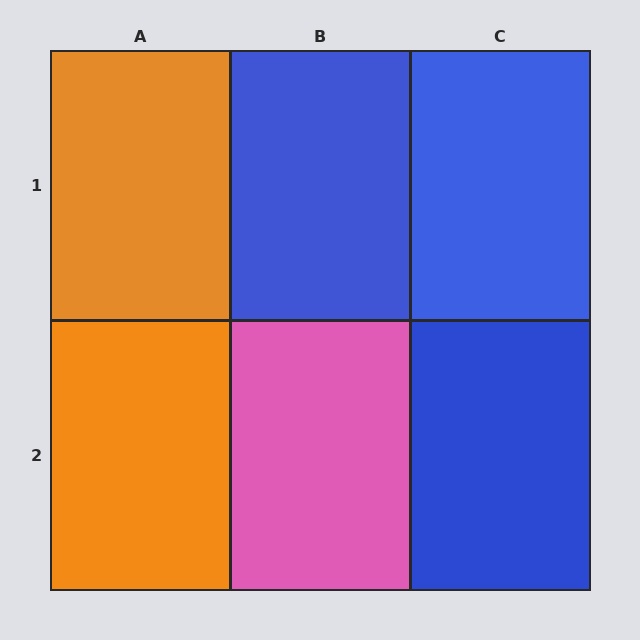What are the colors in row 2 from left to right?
Orange, pink, blue.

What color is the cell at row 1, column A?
Orange.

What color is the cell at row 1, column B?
Blue.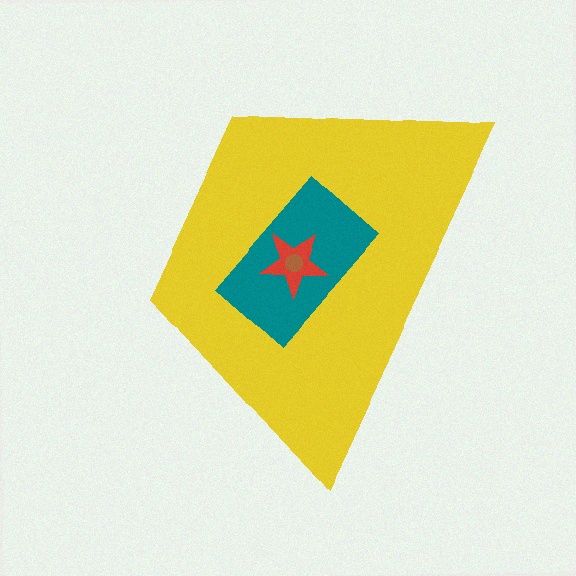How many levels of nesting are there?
4.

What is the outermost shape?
The yellow trapezoid.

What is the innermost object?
The brown circle.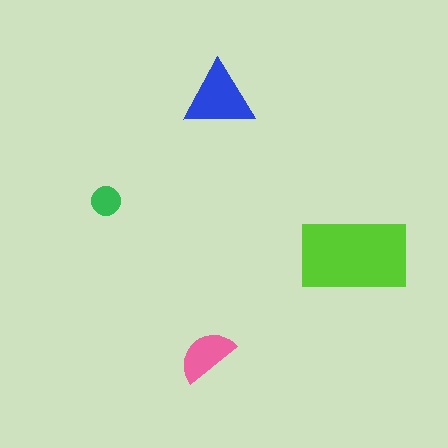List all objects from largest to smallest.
The lime rectangle, the blue triangle, the pink semicircle, the green circle.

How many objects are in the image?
There are 4 objects in the image.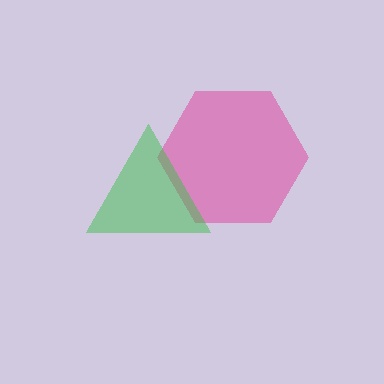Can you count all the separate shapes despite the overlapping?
Yes, there are 2 separate shapes.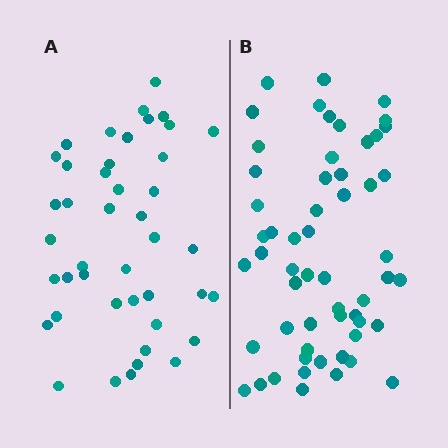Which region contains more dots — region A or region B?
Region B (the right region) has more dots.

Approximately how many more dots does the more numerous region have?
Region B has approximately 15 more dots than region A.